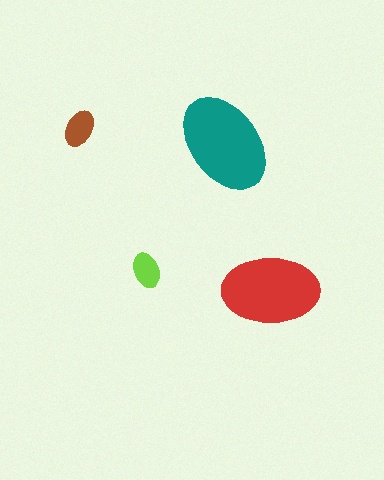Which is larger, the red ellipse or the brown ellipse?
The red one.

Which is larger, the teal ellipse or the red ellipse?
The teal one.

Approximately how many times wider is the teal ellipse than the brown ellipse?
About 2.5 times wider.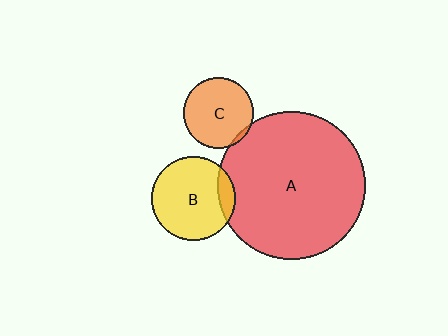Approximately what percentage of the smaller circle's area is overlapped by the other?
Approximately 5%.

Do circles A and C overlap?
Yes.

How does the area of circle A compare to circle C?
Approximately 4.4 times.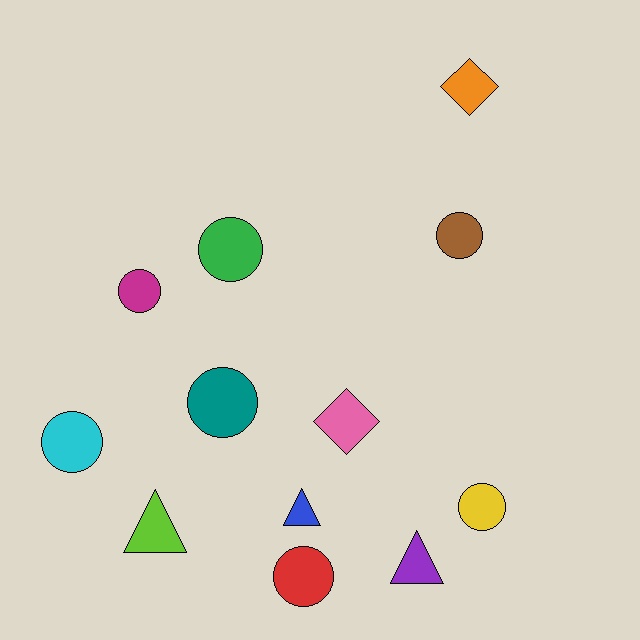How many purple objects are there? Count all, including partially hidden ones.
There is 1 purple object.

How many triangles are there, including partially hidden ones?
There are 3 triangles.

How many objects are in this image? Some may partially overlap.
There are 12 objects.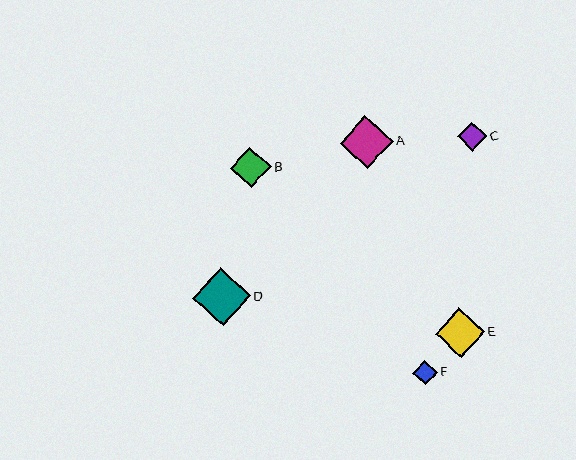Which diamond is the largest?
Diamond D is the largest with a size of approximately 58 pixels.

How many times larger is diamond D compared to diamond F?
Diamond D is approximately 2.4 times the size of diamond F.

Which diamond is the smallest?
Diamond F is the smallest with a size of approximately 24 pixels.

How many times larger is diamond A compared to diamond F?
Diamond A is approximately 2.2 times the size of diamond F.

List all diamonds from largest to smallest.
From largest to smallest: D, A, E, B, C, F.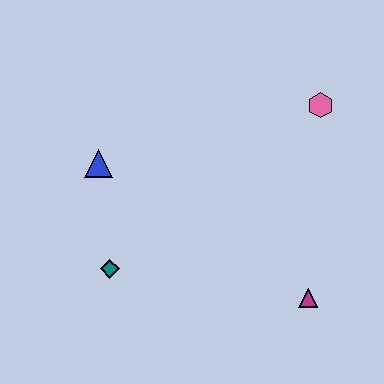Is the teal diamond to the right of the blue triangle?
Yes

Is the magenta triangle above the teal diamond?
No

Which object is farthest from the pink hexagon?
The teal diamond is farthest from the pink hexagon.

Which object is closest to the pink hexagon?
The magenta triangle is closest to the pink hexagon.